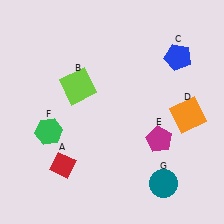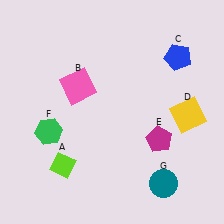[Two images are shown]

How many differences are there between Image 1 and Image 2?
There are 3 differences between the two images.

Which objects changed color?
A changed from red to lime. B changed from lime to pink. D changed from orange to yellow.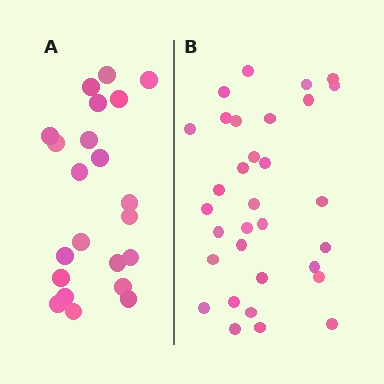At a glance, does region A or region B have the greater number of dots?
Region B (the right region) has more dots.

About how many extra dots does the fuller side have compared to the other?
Region B has roughly 10 or so more dots than region A.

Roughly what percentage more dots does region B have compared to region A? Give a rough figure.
About 45% more.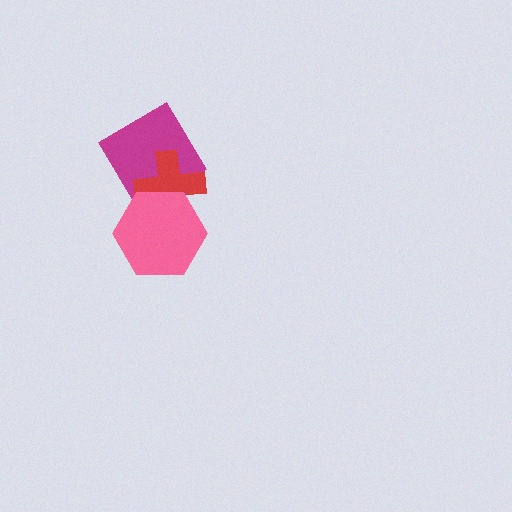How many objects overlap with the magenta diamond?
1 object overlaps with the magenta diamond.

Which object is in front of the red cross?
The pink hexagon is in front of the red cross.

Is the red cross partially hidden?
Yes, it is partially covered by another shape.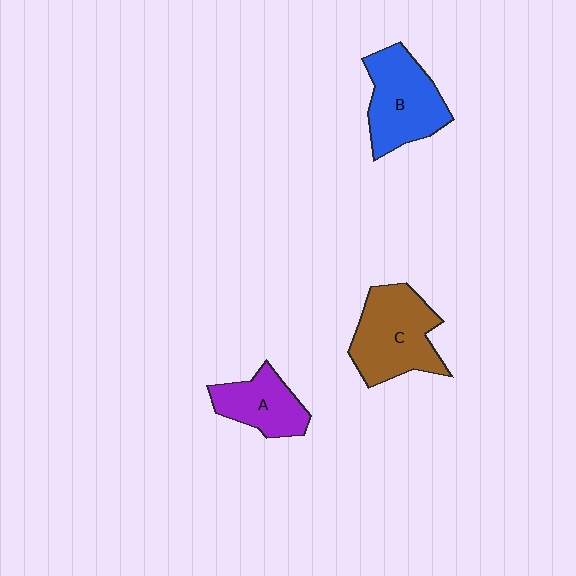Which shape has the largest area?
Shape C (brown).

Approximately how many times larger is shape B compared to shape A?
Approximately 1.4 times.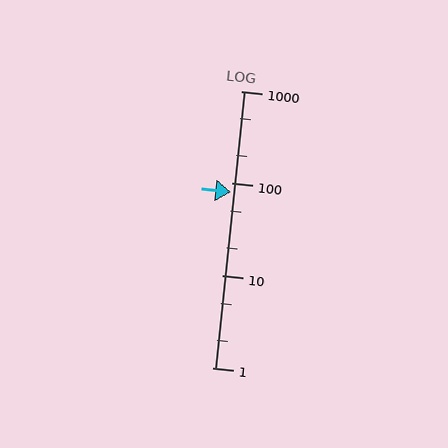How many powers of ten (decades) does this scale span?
The scale spans 3 decades, from 1 to 1000.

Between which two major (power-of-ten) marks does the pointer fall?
The pointer is between 10 and 100.